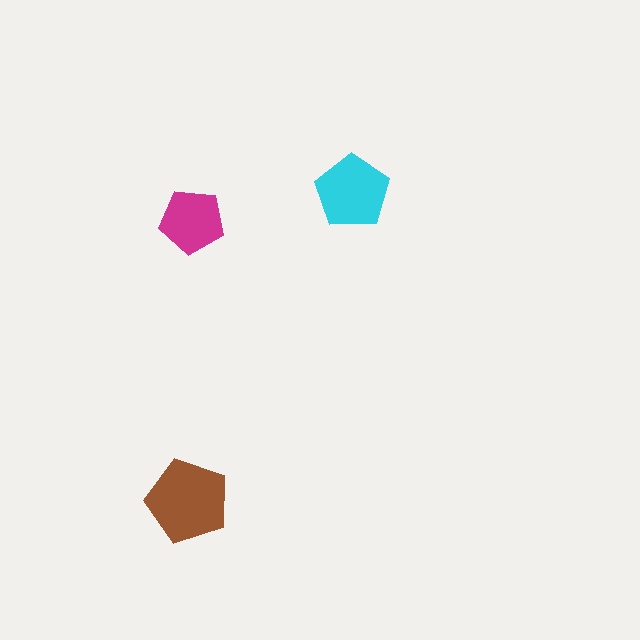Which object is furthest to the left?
The brown pentagon is leftmost.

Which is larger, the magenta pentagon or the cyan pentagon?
The cyan one.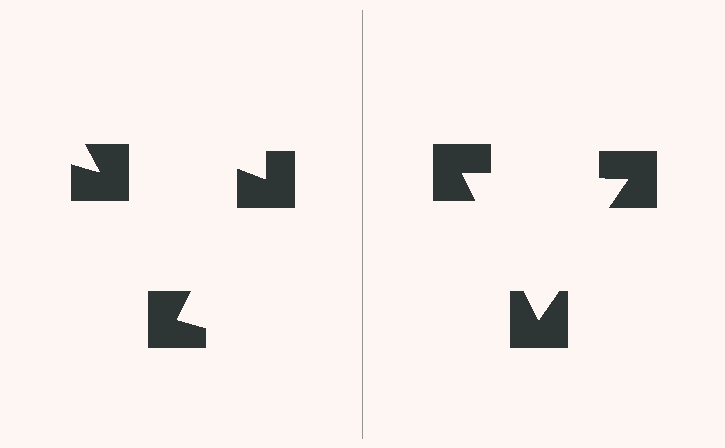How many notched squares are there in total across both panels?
6 — 3 on each side.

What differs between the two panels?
The notched squares are positioned identically on both sides; only the wedge orientations differ. On the right they align to a triangle; on the left they are misaligned.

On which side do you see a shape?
An illusory triangle appears on the right side. On the left side the wedge cuts are rotated, so no coherent shape forms.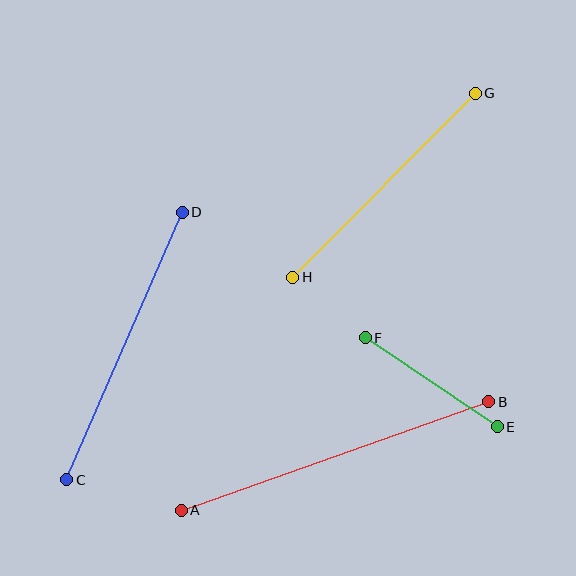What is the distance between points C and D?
The distance is approximately 291 pixels.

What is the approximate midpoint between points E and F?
The midpoint is at approximately (431, 382) pixels.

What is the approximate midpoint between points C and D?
The midpoint is at approximately (125, 346) pixels.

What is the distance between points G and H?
The distance is approximately 259 pixels.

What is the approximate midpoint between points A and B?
The midpoint is at approximately (335, 456) pixels.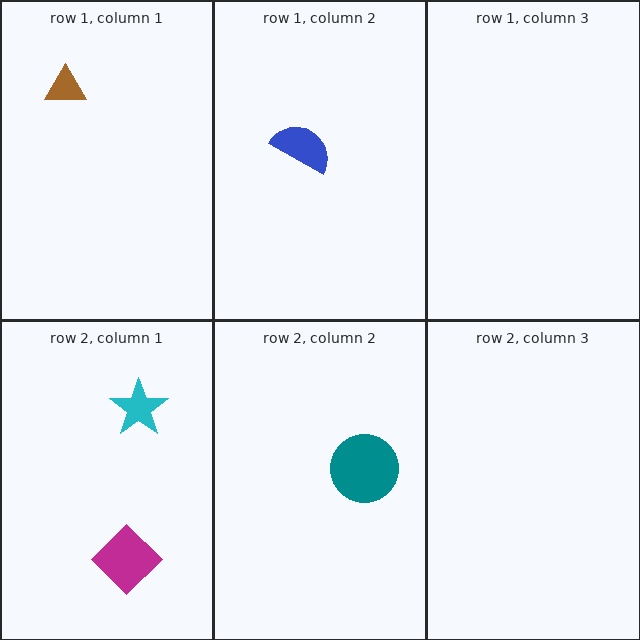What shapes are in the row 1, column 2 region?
The blue semicircle.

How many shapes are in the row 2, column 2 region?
1.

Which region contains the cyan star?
The row 2, column 1 region.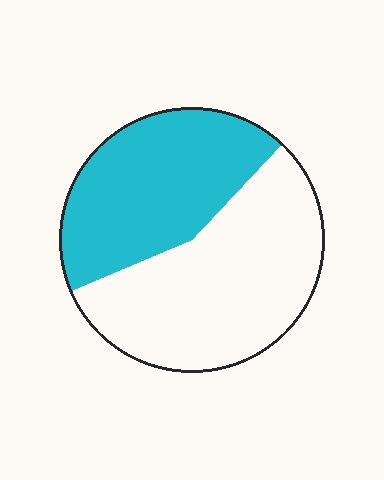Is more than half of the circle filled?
No.